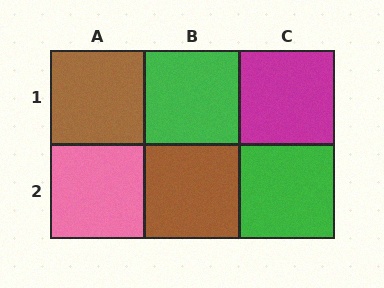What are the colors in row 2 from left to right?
Pink, brown, green.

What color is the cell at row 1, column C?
Magenta.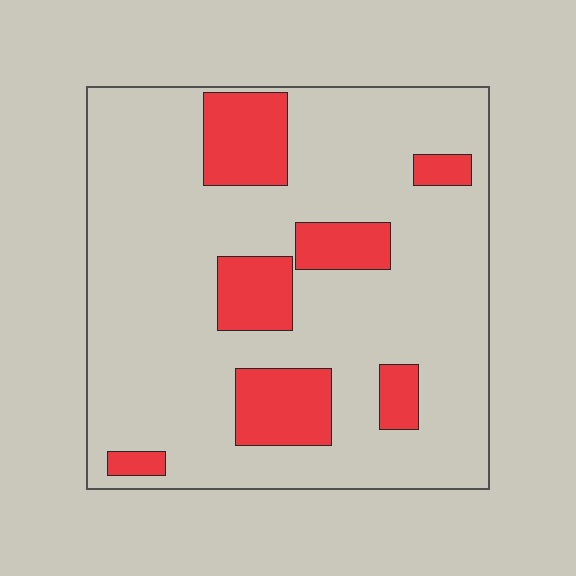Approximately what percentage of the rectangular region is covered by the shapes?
Approximately 20%.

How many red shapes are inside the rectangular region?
7.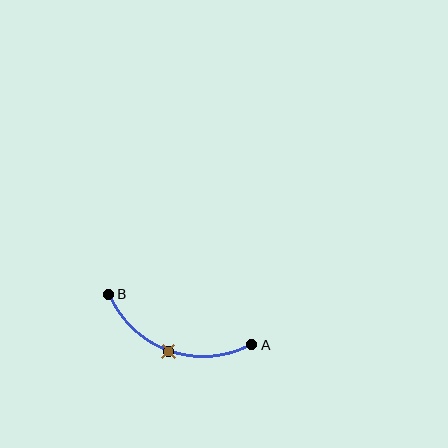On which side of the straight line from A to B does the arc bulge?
The arc bulges below the straight line connecting A and B.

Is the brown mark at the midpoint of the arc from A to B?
Yes. The brown mark lies on the arc at equal arc-length from both A and B — it is the arc midpoint.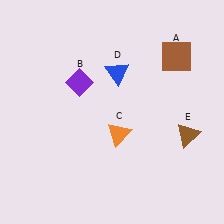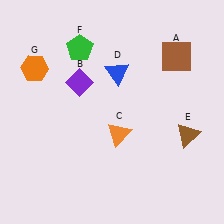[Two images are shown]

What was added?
A green pentagon (F), an orange hexagon (G) were added in Image 2.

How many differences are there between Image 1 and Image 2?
There are 2 differences between the two images.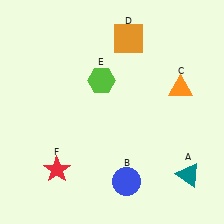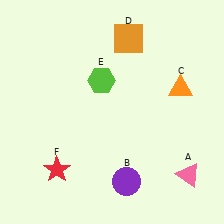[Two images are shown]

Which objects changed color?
A changed from teal to pink. B changed from blue to purple.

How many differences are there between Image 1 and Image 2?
There are 2 differences between the two images.